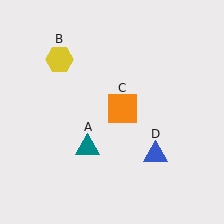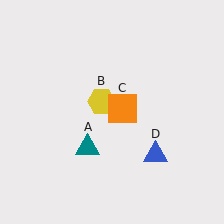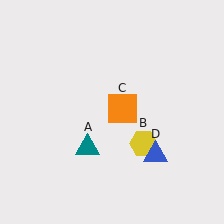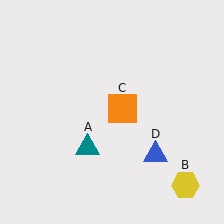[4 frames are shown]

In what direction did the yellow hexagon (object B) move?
The yellow hexagon (object B) moved down and to the right.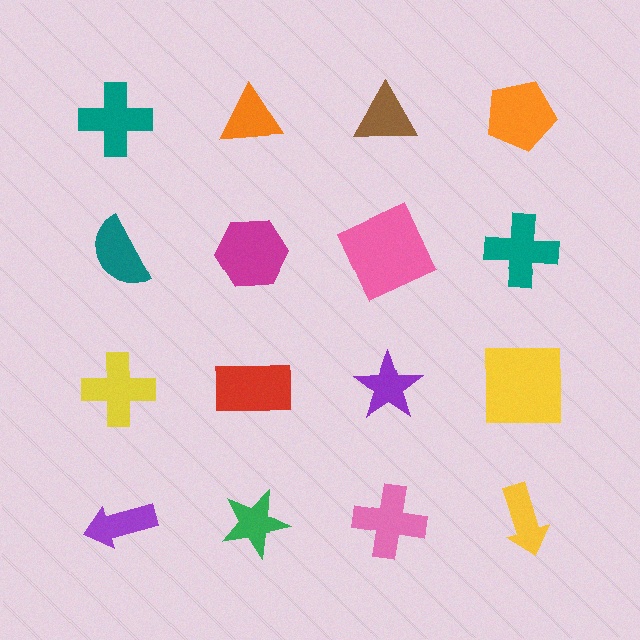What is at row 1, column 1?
A teal cross.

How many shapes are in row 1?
4 shapes.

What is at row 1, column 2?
An orange triangle.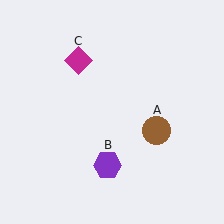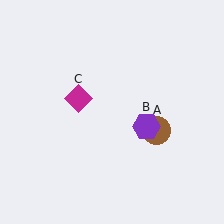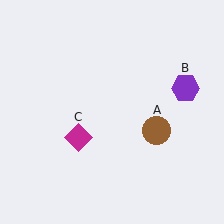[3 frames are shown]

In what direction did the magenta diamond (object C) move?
The magenta diamond (object C) moved down.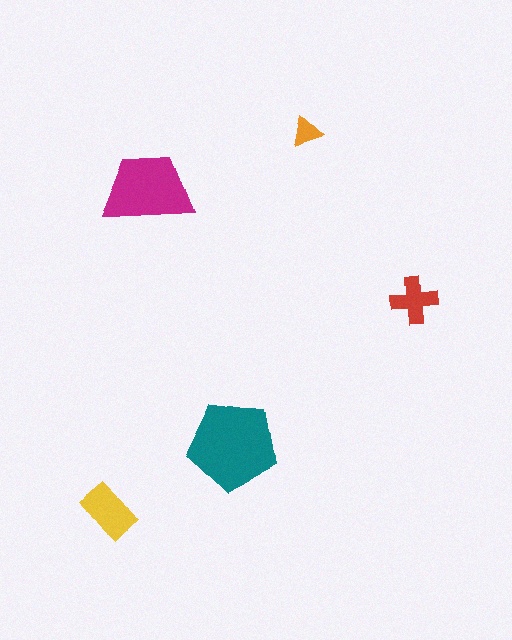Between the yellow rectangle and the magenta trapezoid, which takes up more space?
The magenta trapezoid.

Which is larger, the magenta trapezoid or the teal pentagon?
The teal pentagon.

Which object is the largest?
The teal pentagon.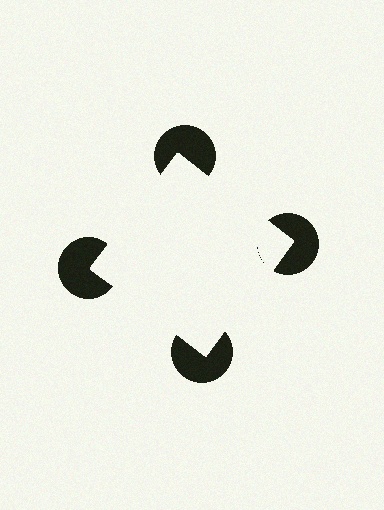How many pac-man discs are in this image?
There are 4 — one at each vertex of the illusory square.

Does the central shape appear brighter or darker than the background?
It typically appears slightly brighter than the background, even though no actual brightness change is drawn.